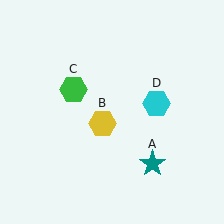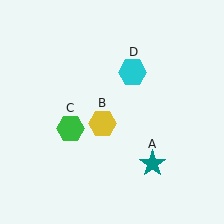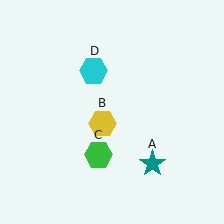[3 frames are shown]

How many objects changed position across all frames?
2 objects changed position: green hexagon (object C), cyan hexagon (object D).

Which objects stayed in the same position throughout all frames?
Teal star (object A) and yellow hexagon (object B) remained stationary.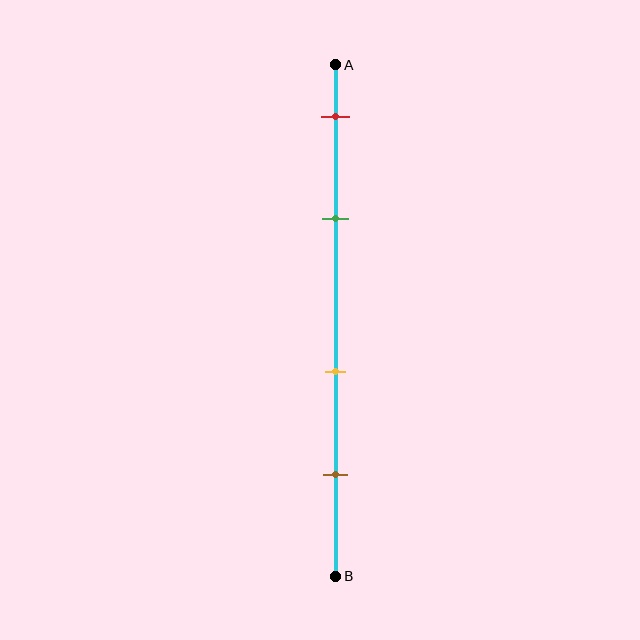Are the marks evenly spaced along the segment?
No, the marks are not evenly spaced.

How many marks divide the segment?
There are 4 marks dividing the segment.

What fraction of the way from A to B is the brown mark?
The brown mark is approximately 80% (0.8) of the way from A to B.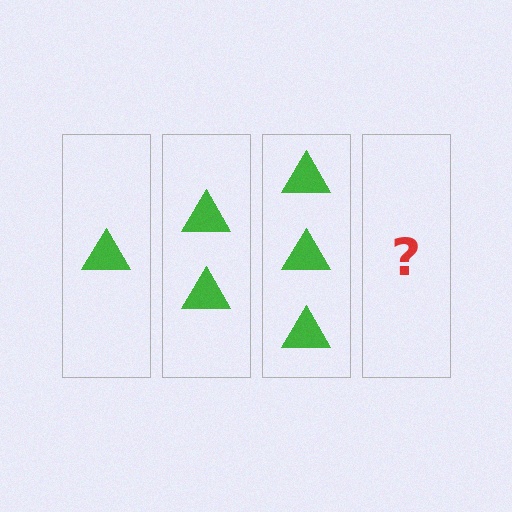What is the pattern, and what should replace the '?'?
The pattern is that each step adds one more triangle. The '?' should be 4 triangles.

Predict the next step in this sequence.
The next step is 4 triangles.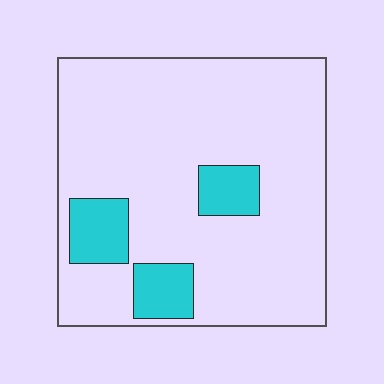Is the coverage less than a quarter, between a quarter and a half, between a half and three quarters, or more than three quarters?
Less than a quarter.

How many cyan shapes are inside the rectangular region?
3.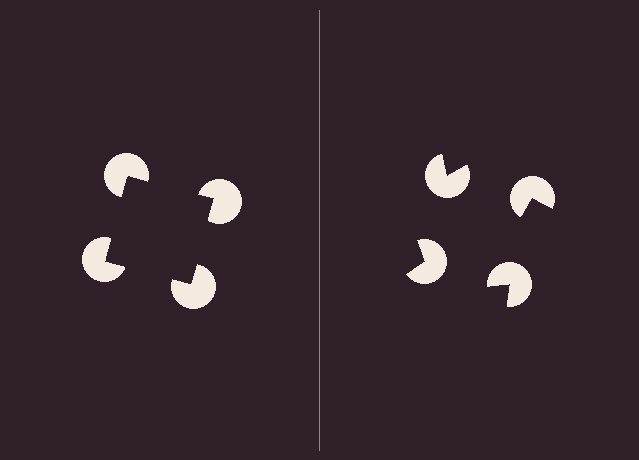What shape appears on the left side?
An illusory square.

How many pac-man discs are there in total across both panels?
8 — 4 on each side.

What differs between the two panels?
The pac-man discs are positioned identically on both sides; only the wedge orientations differ. On the left they align to a square; on the right they are misaligned.